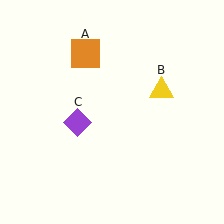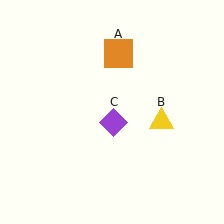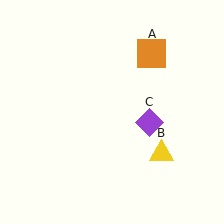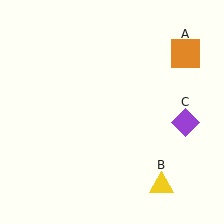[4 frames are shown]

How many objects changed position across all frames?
3 objects changed position: orange square (object A), yellow triangle (object B), purple diamond (object C).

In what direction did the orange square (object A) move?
The orange square (object A) moved right.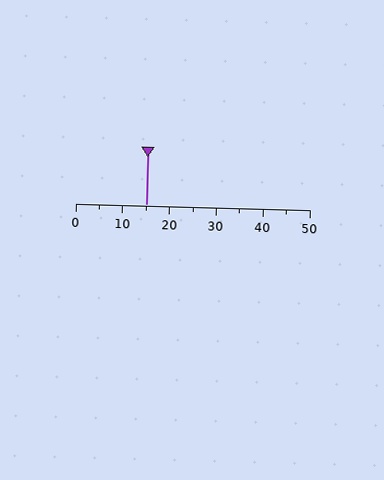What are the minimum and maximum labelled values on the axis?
The axis runs from 0 to 50.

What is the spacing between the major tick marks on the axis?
The major ticks are spaced 10 apart.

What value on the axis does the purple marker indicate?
The marker indicates approximately 15.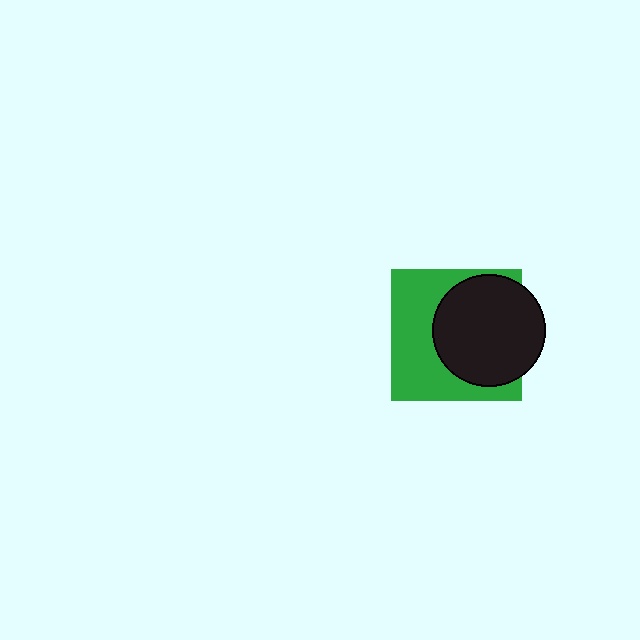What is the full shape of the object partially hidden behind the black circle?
The partially hidden object is a green square.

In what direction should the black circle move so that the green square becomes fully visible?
The black circle should move right. That is the shortest direction to clear the overlap and leave the green square fully visible.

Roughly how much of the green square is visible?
About half of it is visible (roughly 50%).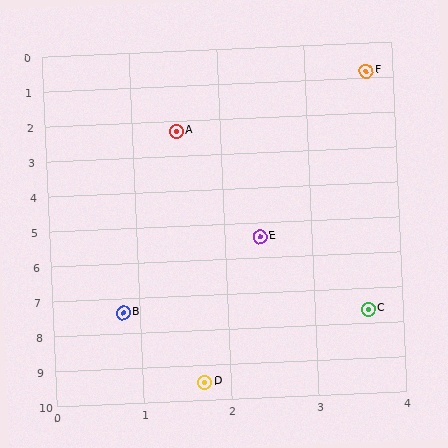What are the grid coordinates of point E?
Point E is at approximately (2.4, 5.4).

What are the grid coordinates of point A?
Point A is at approximately (1.5, 2.3).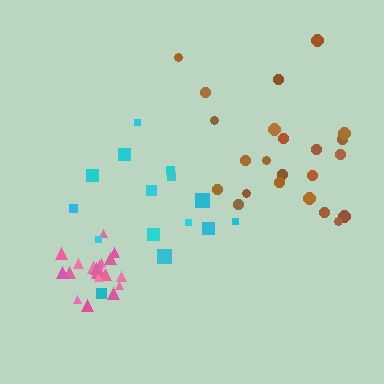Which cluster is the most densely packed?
Pink.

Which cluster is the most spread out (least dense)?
Cyan.